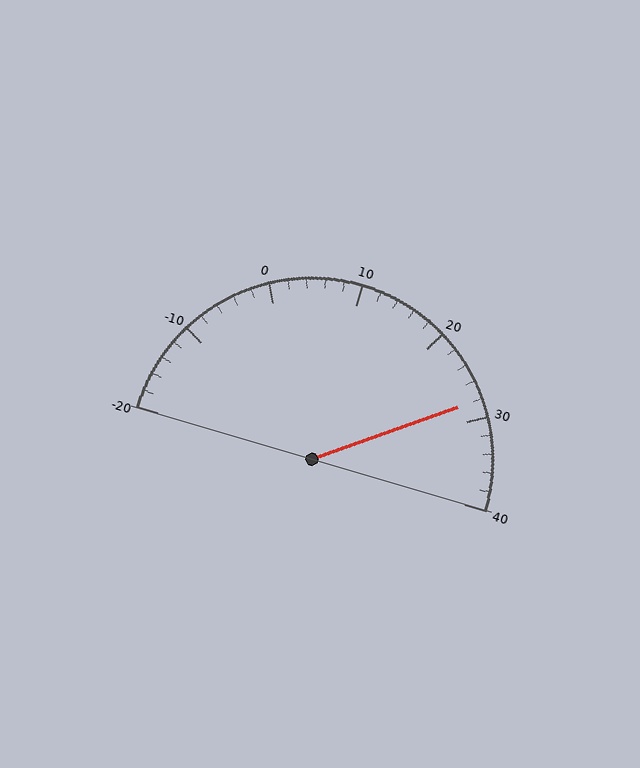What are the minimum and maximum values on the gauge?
The gauge ranges from -20 to 40.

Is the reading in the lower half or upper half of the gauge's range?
The reading is in the upper half of the range (-20 to 40).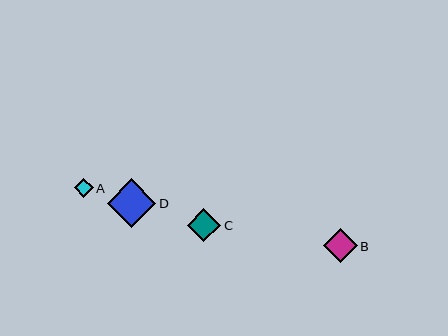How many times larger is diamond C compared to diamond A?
Diamond C is approximately 1.8 times the size of diamond A.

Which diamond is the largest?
Diamond D is the largest with a size of approximately 48 pixels.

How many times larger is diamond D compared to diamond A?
Diamond D is approximately 2.5 times the size of diamond A.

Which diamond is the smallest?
Diamond A is the smallest with a size of approximately 19 pixels.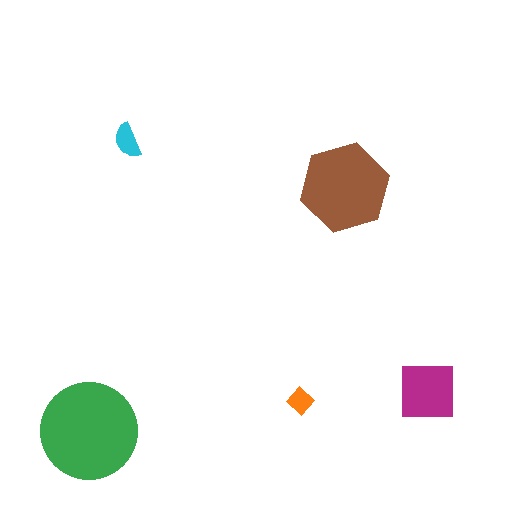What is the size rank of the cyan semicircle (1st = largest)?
4th.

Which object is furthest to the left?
The green circle is leftmost.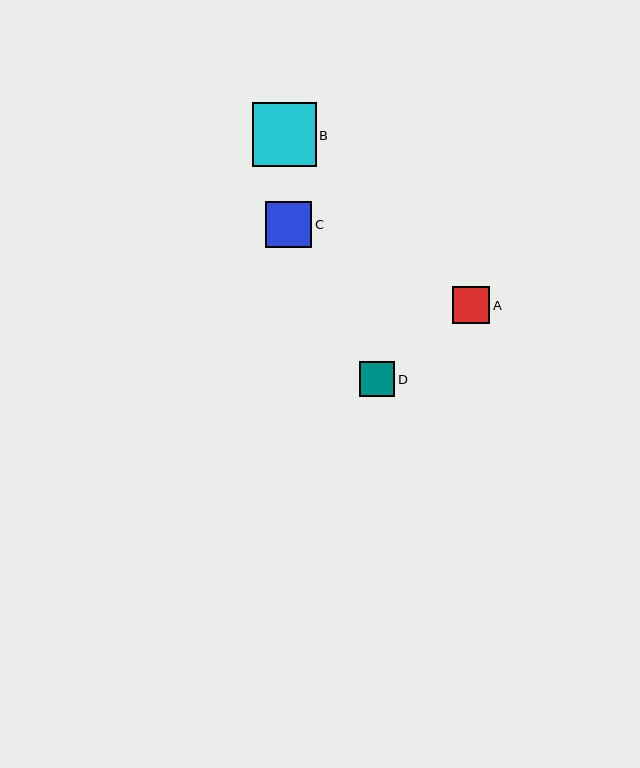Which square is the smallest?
Square D is the smallest with a size of approximately 35 pixels.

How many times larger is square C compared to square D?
Square C is approximately 1.3 times the size of square D.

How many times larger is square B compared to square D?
Square B is approximately 1.8 times the size of square D.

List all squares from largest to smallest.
From largest to smallest: B, C, A, D.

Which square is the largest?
Square B is the largest with a size of approximately 63 pixels.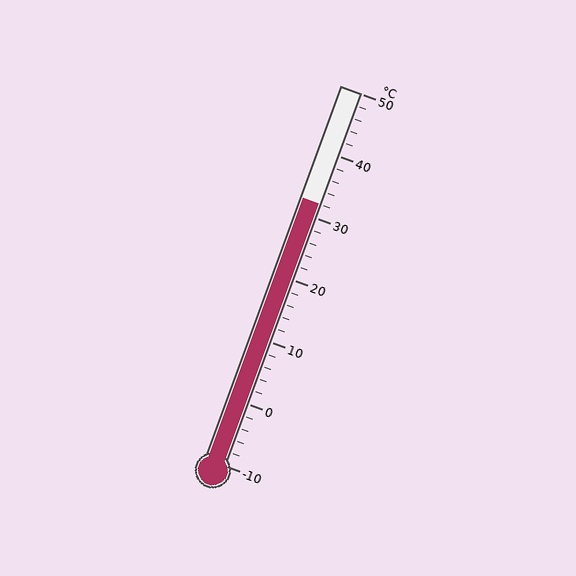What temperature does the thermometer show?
The thermometer shows approximately 32°C.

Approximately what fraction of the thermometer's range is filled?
The thermometer is filled to approximately 70% of its range.